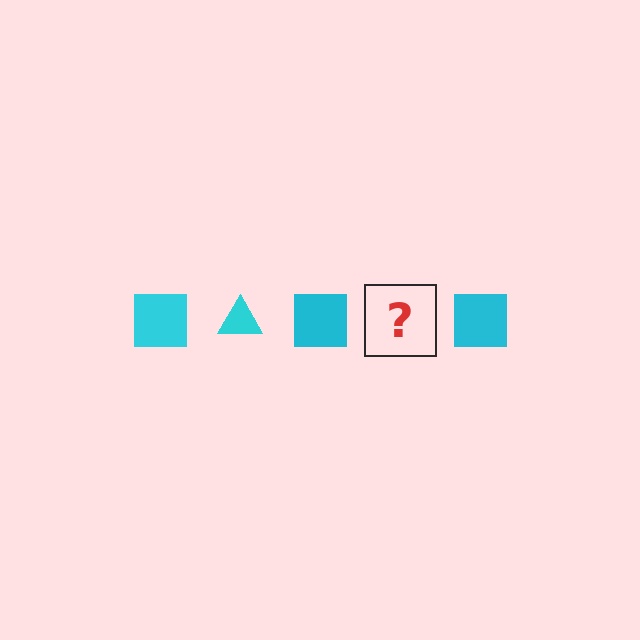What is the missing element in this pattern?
The missing element is a cyan triangle.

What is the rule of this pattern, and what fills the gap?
The rule is that the pattern cycles through square, triangle shapes in cyan. The gap should be filled with a cyan triangle.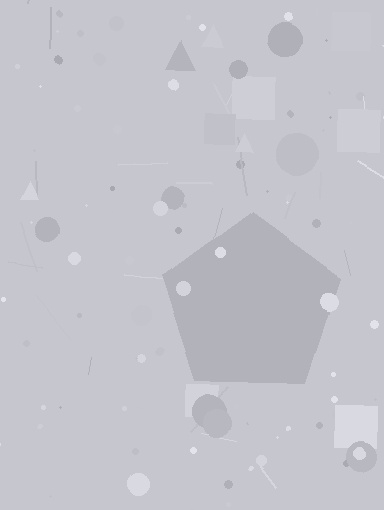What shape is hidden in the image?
A pentagon is hidden in the image.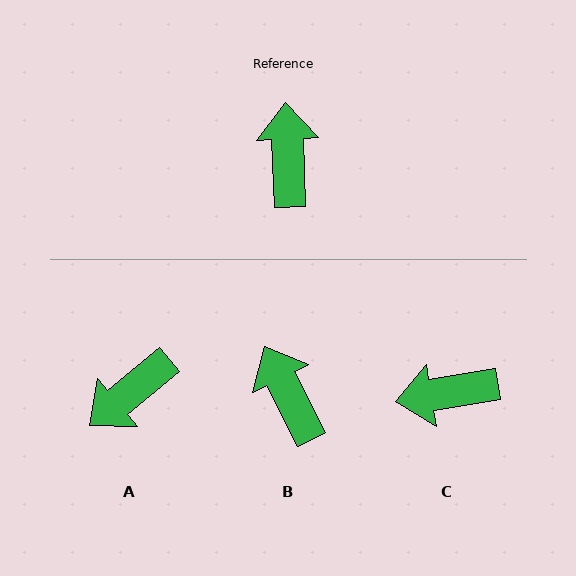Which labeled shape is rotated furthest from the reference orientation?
A, about 127 degrees away.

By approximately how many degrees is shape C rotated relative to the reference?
Approximately 97 degrees counter-clockwise.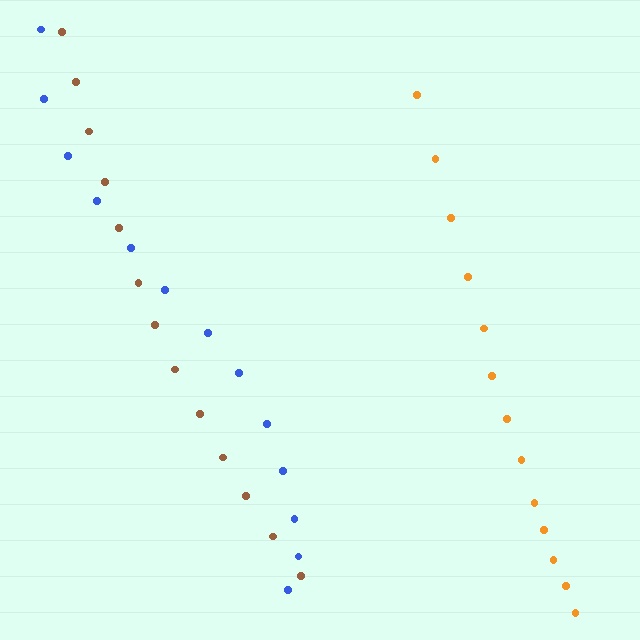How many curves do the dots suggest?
There are 3 distinct paths.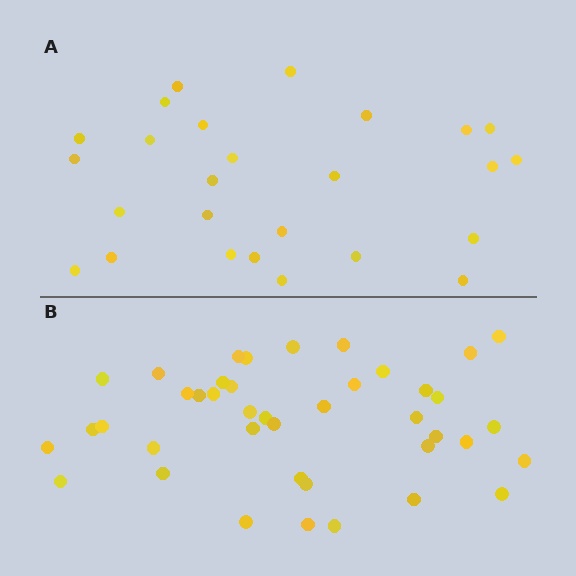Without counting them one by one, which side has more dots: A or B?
Region B (the bottom region) has more dots.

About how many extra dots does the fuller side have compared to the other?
Region B has approximately 15 more dots than region A.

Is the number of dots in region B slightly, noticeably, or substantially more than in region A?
Region B has substantially more. The ratio is roughly 1.6 to 1.